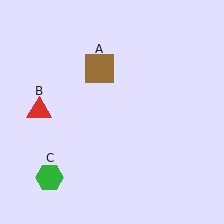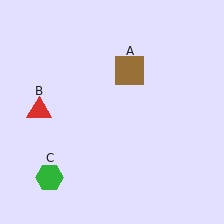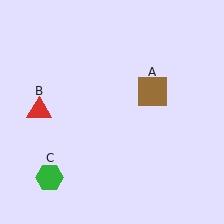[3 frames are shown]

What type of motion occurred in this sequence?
The brown square (object A) rotated clockwise around the center of the scene.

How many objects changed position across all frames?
1 object changed position: brown square (object A).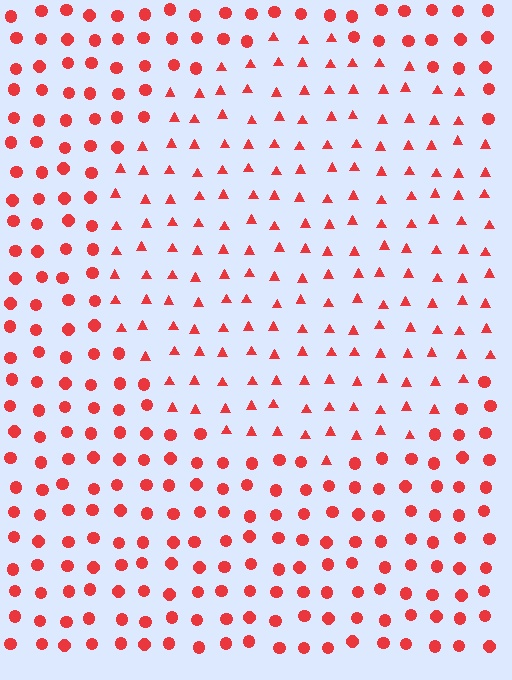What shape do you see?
I see a circle.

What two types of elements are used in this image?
The image uses triangles inside the circle region and circles outside it.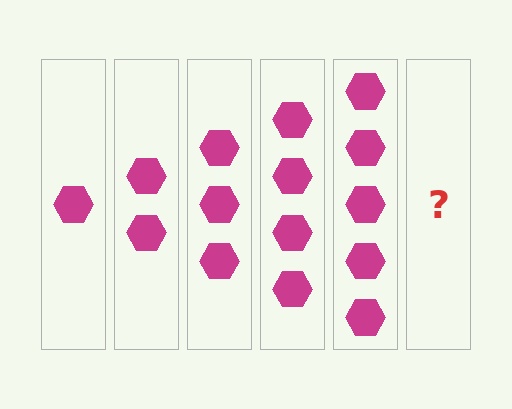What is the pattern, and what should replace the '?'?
The pattern is that each step adds one more hexagon. The '?' should be 6 hexagons.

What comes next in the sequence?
The next element should be 6 hexagons.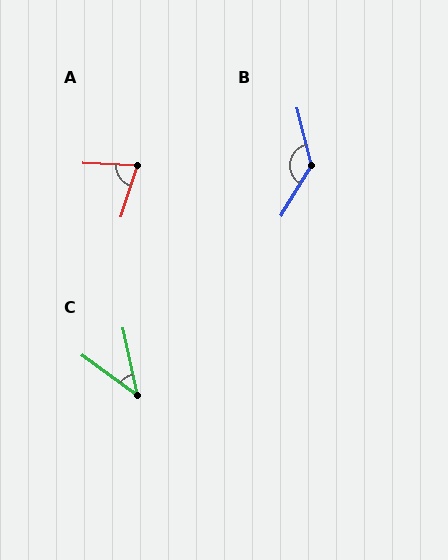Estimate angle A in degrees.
Approximately 75 degrees.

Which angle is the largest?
B, at approximately 134 degrees.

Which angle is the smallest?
C, at approximately 41 degrees.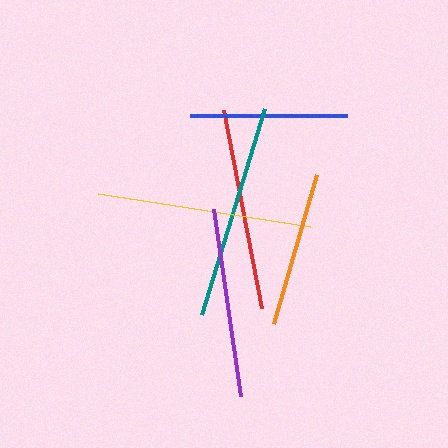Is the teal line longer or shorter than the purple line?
The teal line is longer than the purple line.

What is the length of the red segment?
The red segment is approximately 201 pixels long.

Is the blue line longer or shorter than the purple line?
The purple line is longer than the blue line.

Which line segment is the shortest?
The orange line is the shortest at approximately 155 pixels.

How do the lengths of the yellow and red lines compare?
The yellow and red lines are approximately the same length.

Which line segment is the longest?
The teal line is the longest at approximately 215 pixels.